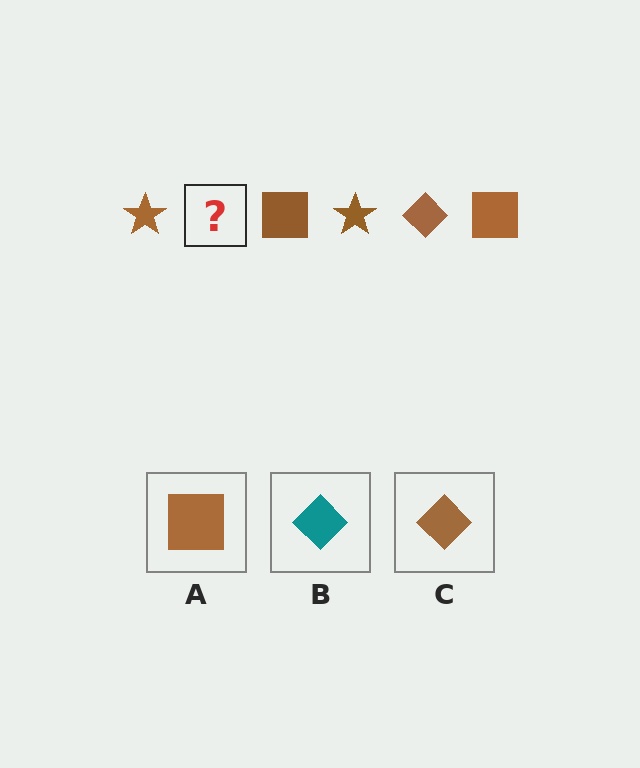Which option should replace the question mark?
Option C.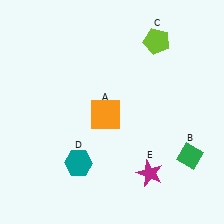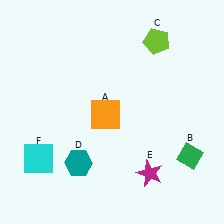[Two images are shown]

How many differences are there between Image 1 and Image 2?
There is 1 difference between the two images.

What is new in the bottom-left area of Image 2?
A cyan square (F) was added in the bottom-left area of Image 2.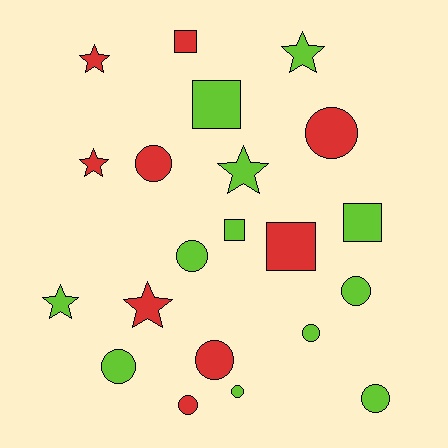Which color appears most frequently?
Lime, with 12 objects.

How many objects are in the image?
There are 21 objects.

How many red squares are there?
There are 2 red squares.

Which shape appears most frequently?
Circle, with 10 objects.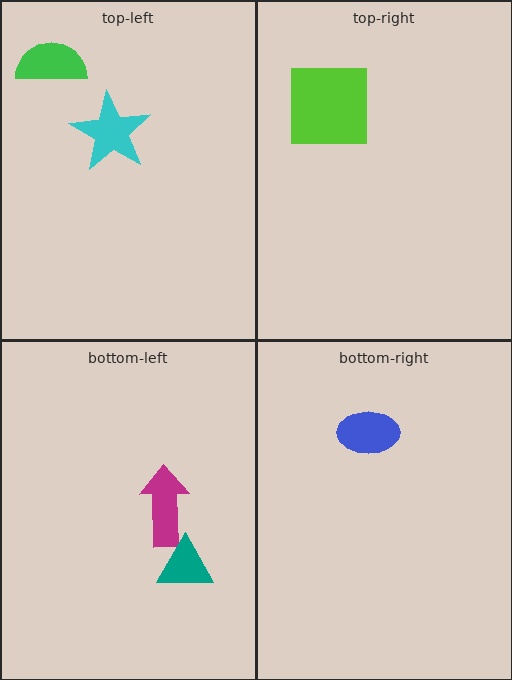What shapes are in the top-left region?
The cyan star, the green semicircle.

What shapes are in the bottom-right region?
The blue ellipse.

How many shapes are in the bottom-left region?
2.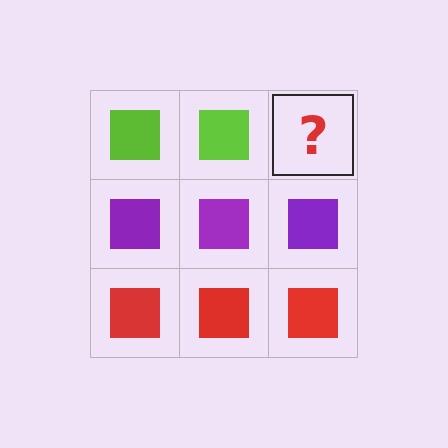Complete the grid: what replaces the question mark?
The question mark should be replaced with a lime square.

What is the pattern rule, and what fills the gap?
The rule is that each row has a consistent color. The gap should be filled with a lime square.